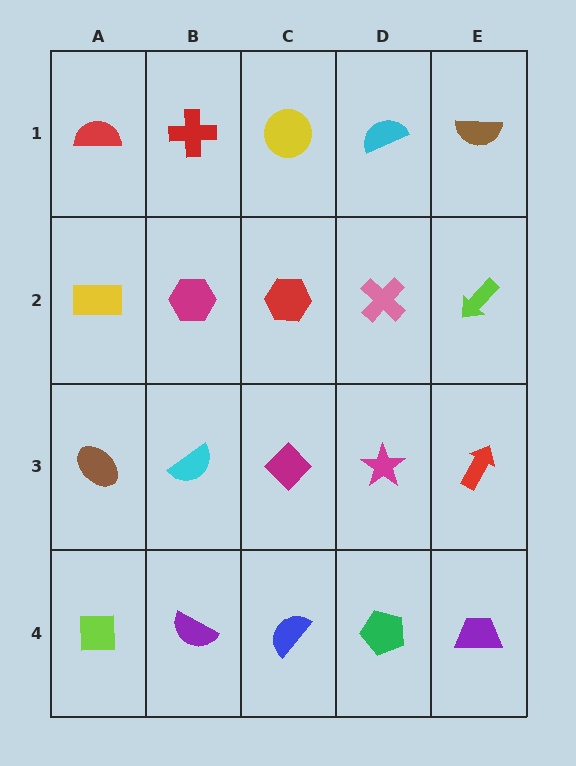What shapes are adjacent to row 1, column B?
A magenta hexagon (row 2, column B), a red semicircle (row 1, column A), a yellow circle (row 1, column C).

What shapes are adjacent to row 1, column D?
A pink cross (row 2, column D), a yellow circle (row 1, column C), a brown semicircle (row 1, column E).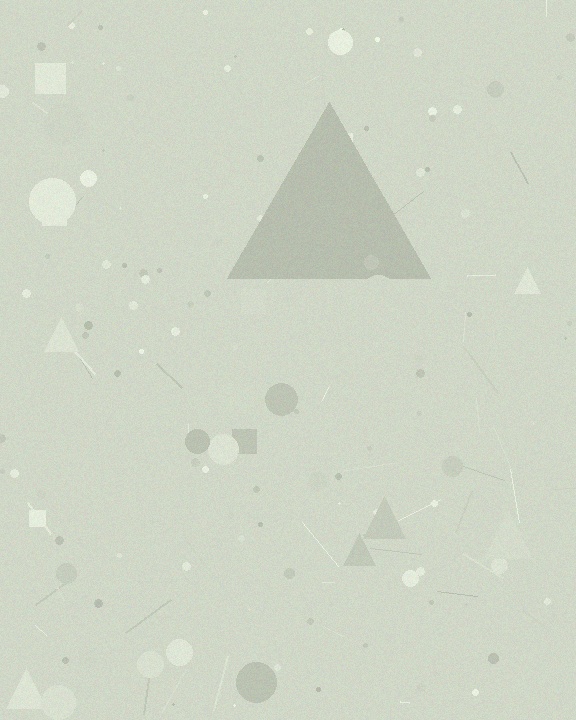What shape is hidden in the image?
A triangle is hidden in the image.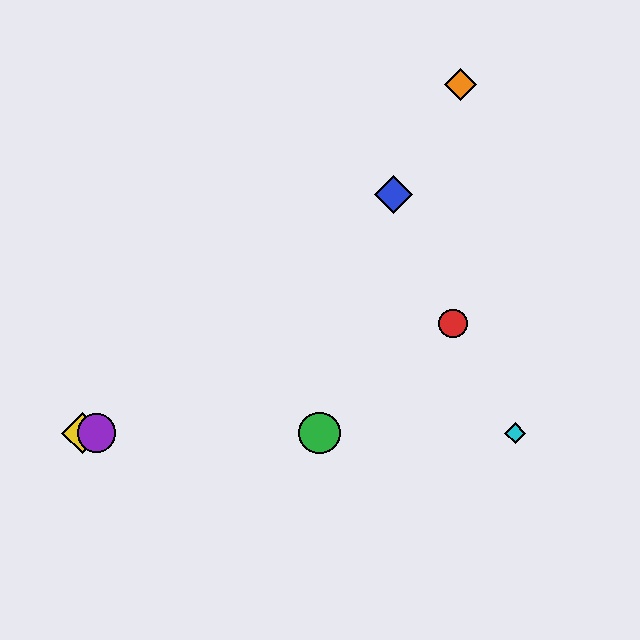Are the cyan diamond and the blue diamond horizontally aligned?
No, the cyan diamond is at y≈433 and the blue diamond is at y≈195.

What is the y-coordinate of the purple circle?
The purple circle is at y≈433.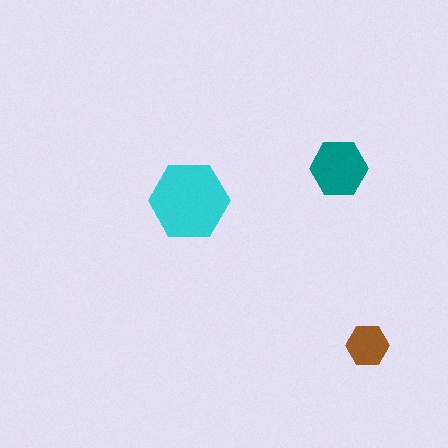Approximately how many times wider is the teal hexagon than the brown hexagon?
About 1.5 times wider.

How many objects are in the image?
There are 3 objects in the image.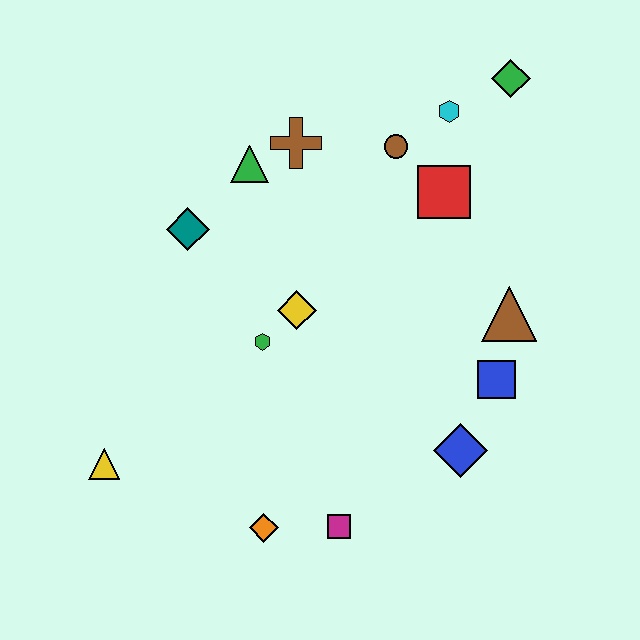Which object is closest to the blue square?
The brown triangle is closest to the blue square.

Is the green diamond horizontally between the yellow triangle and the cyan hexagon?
No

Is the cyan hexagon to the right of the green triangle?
Yes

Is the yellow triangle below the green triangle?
Yes